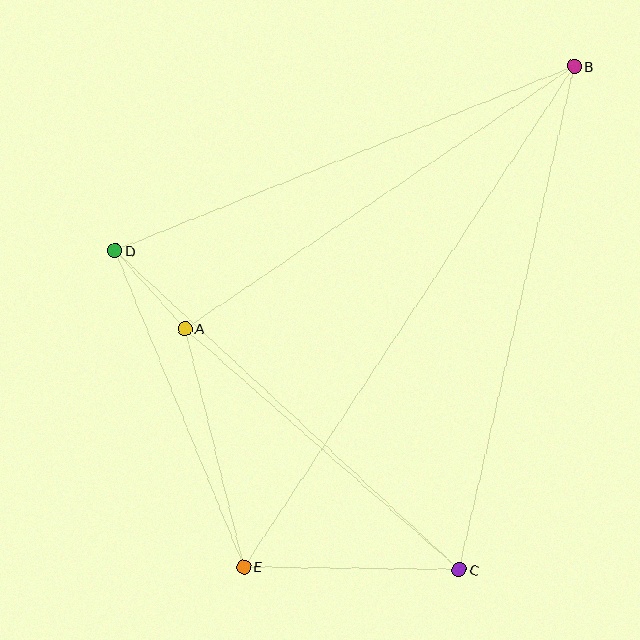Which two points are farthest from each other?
Points B and E are farthest from each other.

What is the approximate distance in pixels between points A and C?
The distance between A and C is approximately 365 pixels.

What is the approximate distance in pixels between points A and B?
The distance between A and B is approximately 470 pixels.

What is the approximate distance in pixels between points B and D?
The distance between B and D is approximately 495 pixels.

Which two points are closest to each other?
Points A and D are closest to each other.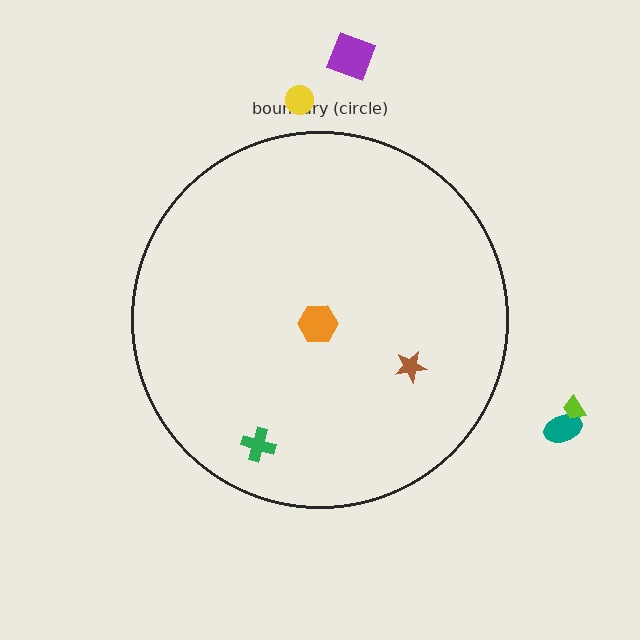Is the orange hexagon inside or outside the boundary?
Inside.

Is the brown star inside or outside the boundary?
Inside.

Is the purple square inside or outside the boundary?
Outside.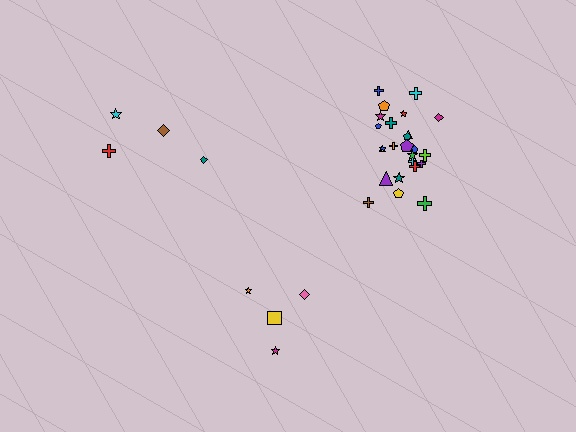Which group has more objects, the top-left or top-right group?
The top-right group.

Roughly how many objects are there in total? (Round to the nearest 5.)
Roughly 35 objects in total.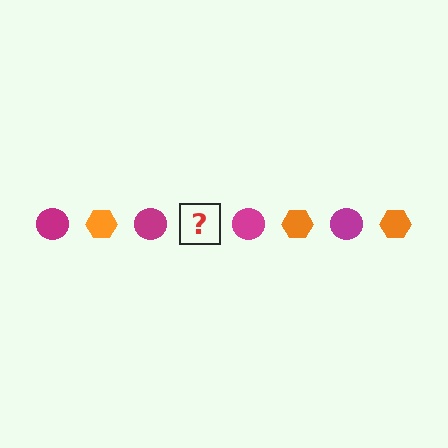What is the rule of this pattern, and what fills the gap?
The rule is that the pattern alternates between magenta circle and orange hexagon. The gap should be filled with an orange hexagon.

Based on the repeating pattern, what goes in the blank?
The blank should be an orange hexagon.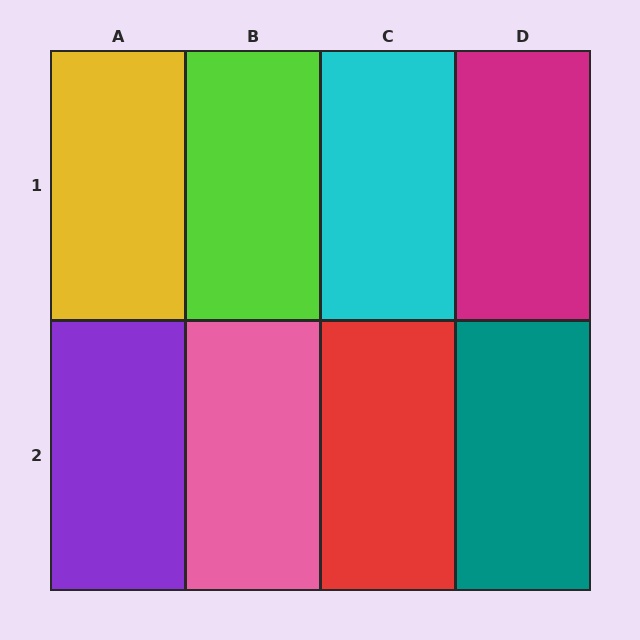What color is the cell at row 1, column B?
Lime.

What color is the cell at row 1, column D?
Magenta.